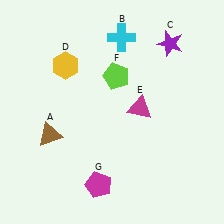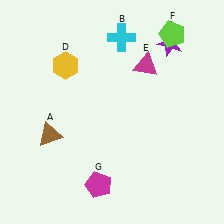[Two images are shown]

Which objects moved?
The objects that moved are: the magenta triangle (E), the lime pentagon (F).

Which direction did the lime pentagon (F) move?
The lime pentagon (F) moved right.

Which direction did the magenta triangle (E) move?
The magenta triangle (E) moved up.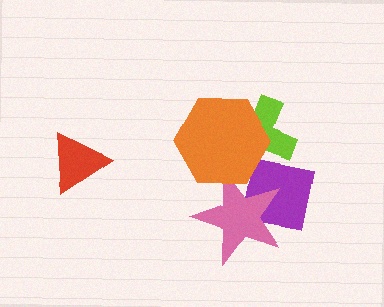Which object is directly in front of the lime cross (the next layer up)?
The purple square is directly in front of the lime cross.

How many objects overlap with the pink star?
2 objects overlap with the pink star.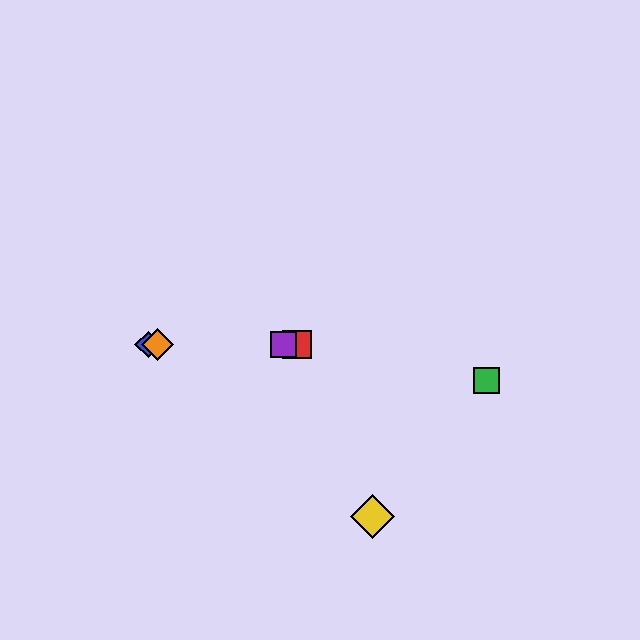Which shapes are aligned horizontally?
The red square, the blue diamond, the purple square, the orange diamond are aligned horizontally.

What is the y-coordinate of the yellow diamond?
The yellow diamond is at y≈517.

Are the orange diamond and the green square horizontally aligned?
No, the orange diamond is at y≈345 and the green square is at y≈381.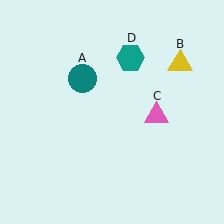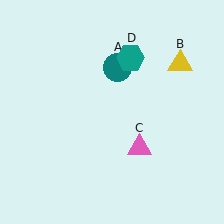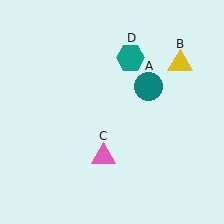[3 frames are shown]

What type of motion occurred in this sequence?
The teal circle (object A), pink triangle (object C) rotated clockwise around the center of the scene.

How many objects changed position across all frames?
2 objects changed position: teal circle (object A), pink triangle (object C).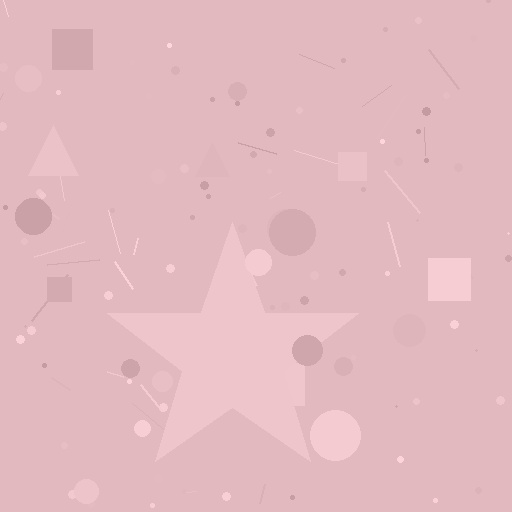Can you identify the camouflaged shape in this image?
The camouflaged shape is a star.